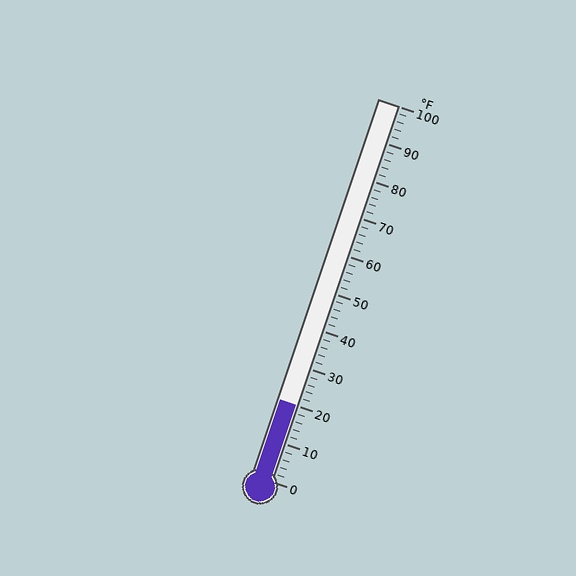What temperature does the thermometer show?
The thermometer shows approximately 20°F.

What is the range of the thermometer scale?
The thermometer scale ranges from 0°F to 100°F.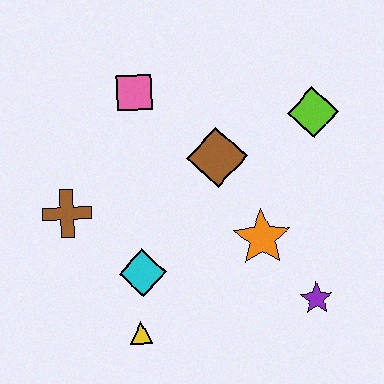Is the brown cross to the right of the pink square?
No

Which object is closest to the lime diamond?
The brown diamond is closest to the lime diamond.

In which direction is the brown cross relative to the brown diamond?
The brown cross is to the left of the brown diamond.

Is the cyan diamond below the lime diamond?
Yes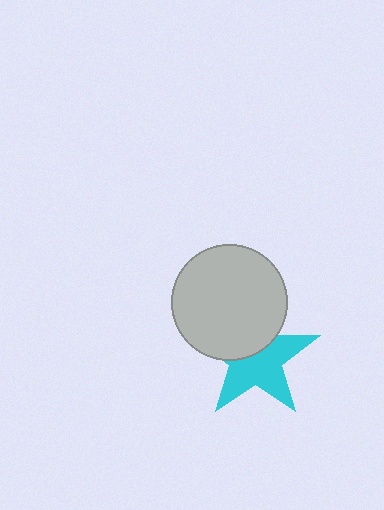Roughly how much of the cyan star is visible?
About half of it is visible (roughly 60%).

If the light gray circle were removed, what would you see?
You would see the complete cyan star.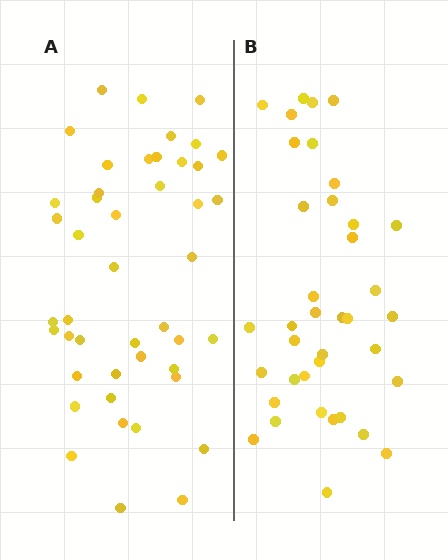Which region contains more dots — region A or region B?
Region A (the left region) has more dots.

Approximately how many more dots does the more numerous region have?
Region A has roughly 8 or so more dots than region B.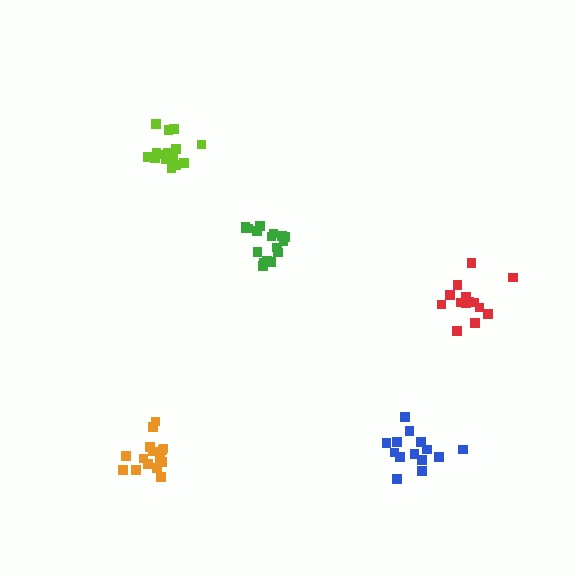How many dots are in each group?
Group 1: 16 dots, Group 2: 14 dots, Group 3: 17 dots, Group 4: 17 dots, Group 5: 14 dots (78 total).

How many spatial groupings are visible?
There are 5 spatial groupings.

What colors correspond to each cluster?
The clusters are colored: orange, red, lime, green, blue.